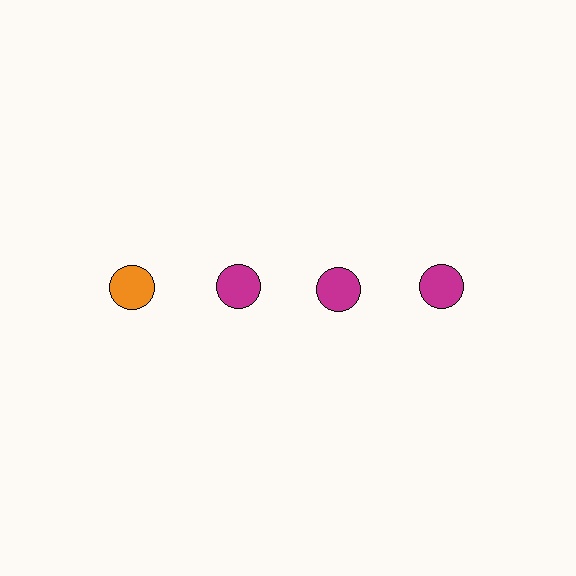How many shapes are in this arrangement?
There are 4 shapes arranged in a grid pattern.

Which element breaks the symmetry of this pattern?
The orange circle in the top row, leftmost column breaks the symmetry. All other shapes are magenta circles.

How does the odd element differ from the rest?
It has a different color: orange instead of magenta.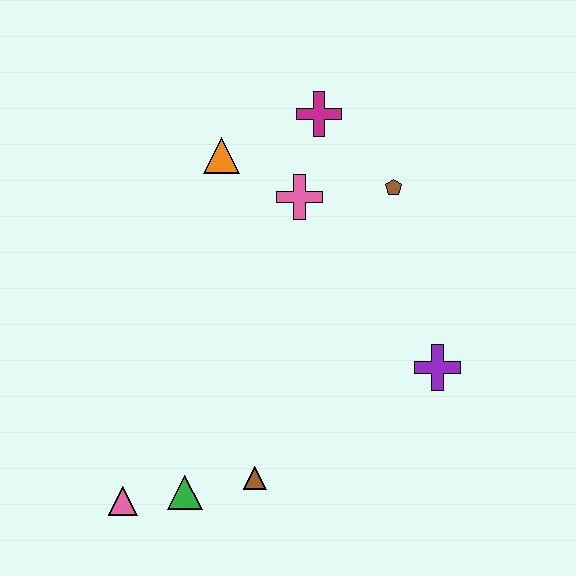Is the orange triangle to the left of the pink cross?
Yes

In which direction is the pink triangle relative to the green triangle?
The pink triangle is to the left of the green triangle.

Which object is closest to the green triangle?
The pink triangle is closest to the green triangle.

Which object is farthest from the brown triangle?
The magenta cross is farthest from the brown triangle.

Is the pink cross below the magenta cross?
Yes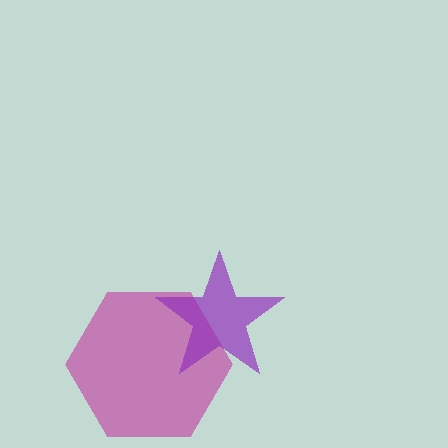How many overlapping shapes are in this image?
There are 2 overlapping shapes in the image.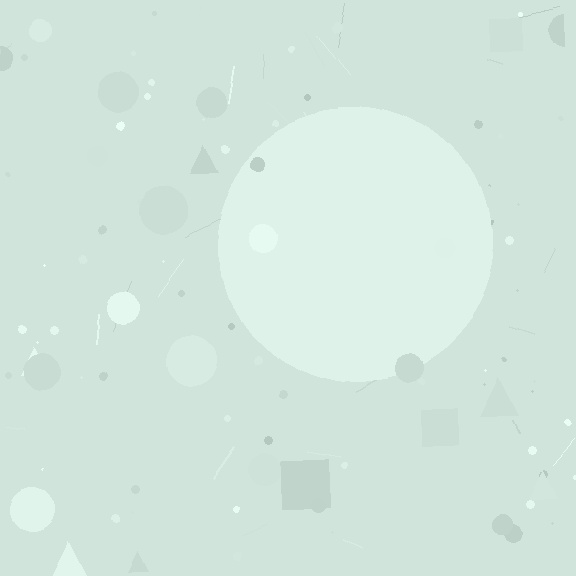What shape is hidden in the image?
A circle is hidden in the image.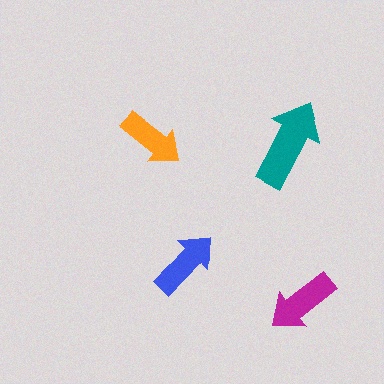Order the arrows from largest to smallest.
the teal one, the magenta one, the blue one, the orange one.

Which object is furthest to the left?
The orange arrow is leftmost.